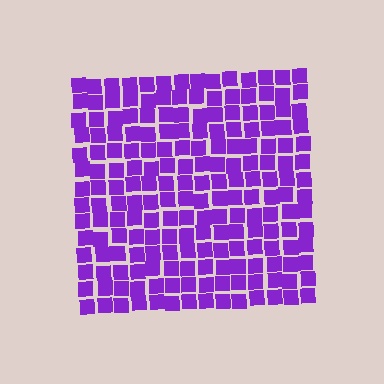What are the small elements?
The small elements are squares.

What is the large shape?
The large shape is a square.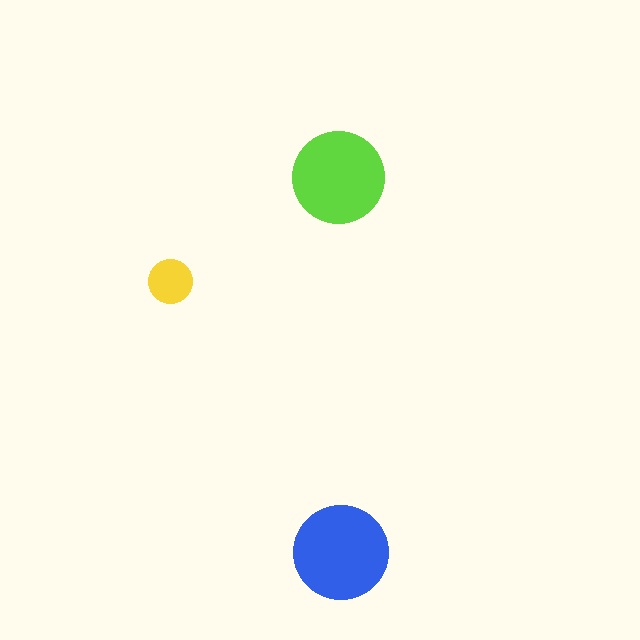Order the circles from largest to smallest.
the blue one, the lime one, the yellow one.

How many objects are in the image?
There are 3 objects in the image.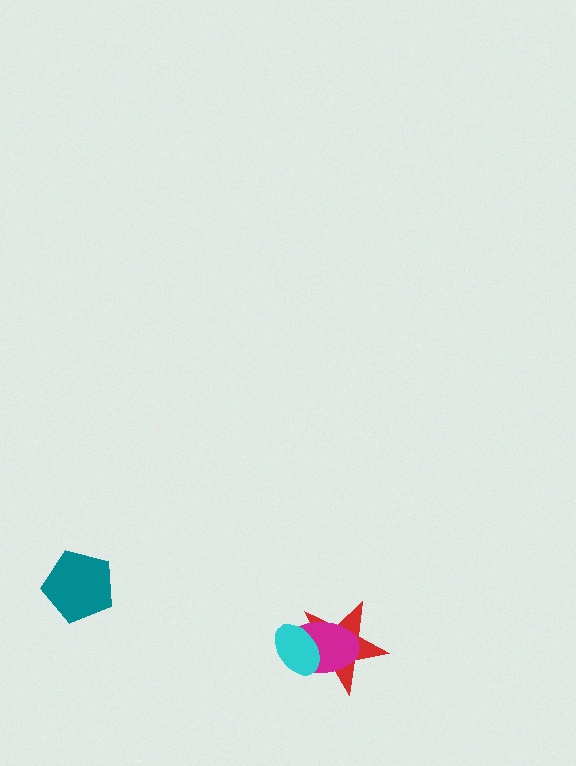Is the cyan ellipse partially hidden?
No, no other shape covers it.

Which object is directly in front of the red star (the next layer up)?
The magenta ellipse is directly in front of the red star.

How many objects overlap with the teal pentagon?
0 objects overlap with the teal pentagon.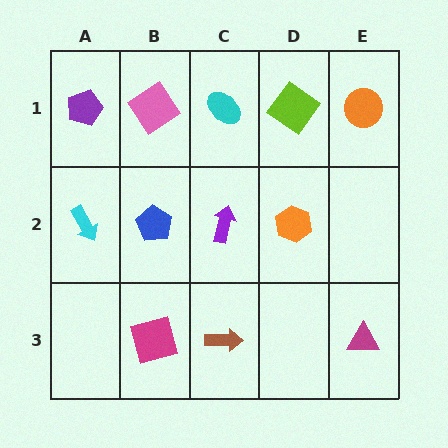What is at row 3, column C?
A brown arrow.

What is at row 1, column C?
A cyan ellipse.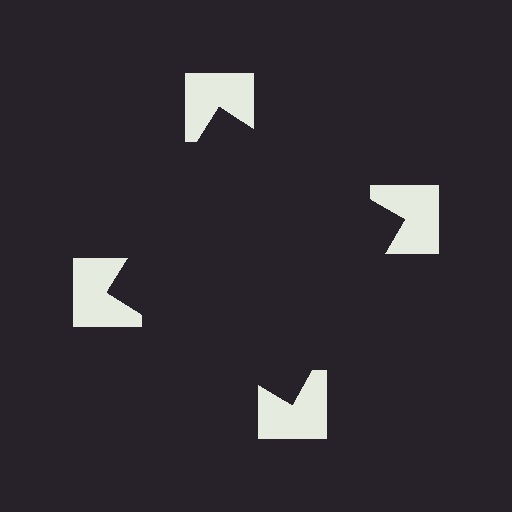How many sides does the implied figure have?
4 sides.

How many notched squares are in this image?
There are 4 — one at each vertex of the illusory square.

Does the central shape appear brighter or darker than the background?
It typically appears slightly darker than the background, even though no actual brightness change is drawn.